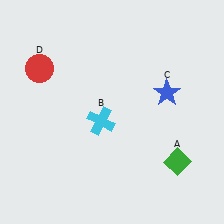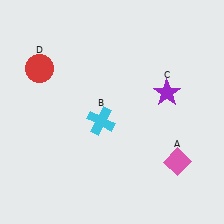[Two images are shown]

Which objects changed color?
A changed from green to pink. C changed from blue to purple.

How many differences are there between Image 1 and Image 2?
There are 2 differences between the two images.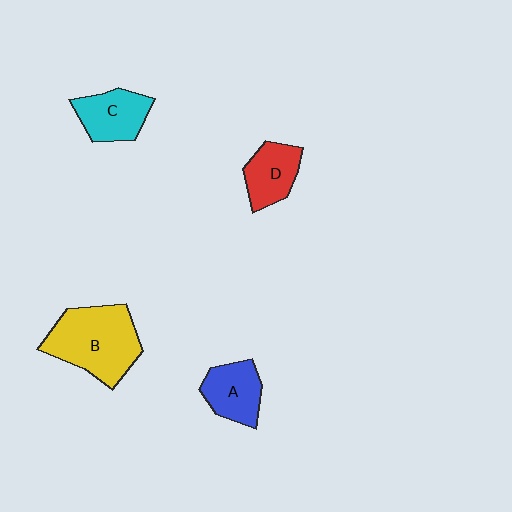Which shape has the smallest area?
Shape D (red).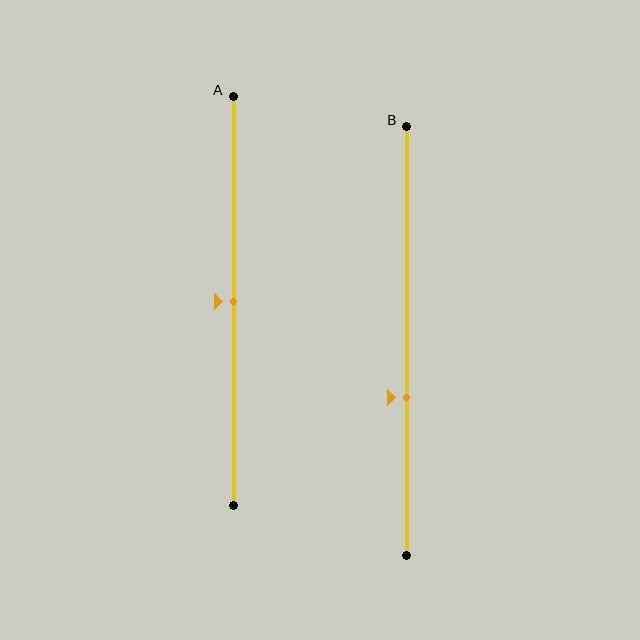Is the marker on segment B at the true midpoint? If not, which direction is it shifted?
No, the marker on segment B is shifted downward by about 13% of the segment length.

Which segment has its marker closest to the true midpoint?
Segment A has its marker closest to the true midpoint.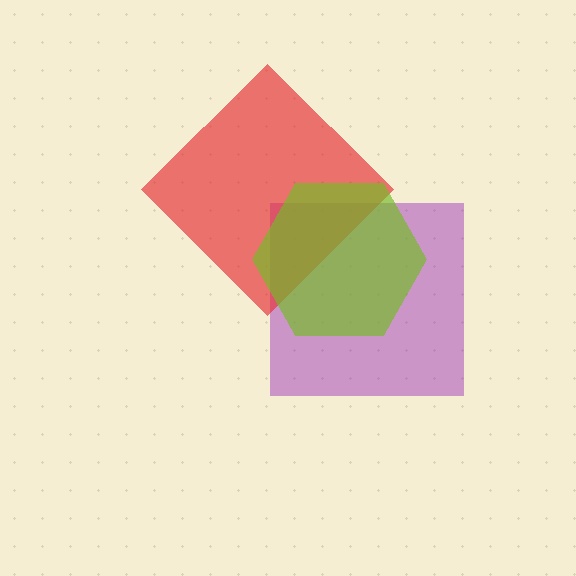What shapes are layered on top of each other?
The layered shapes are: a purple square, a red diamond, a lime hexagon.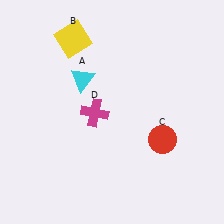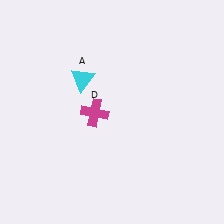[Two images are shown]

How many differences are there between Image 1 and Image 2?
There are 2 differences between the two images.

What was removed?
The red circle (C), the yellow square (B) were removed in Image 2.